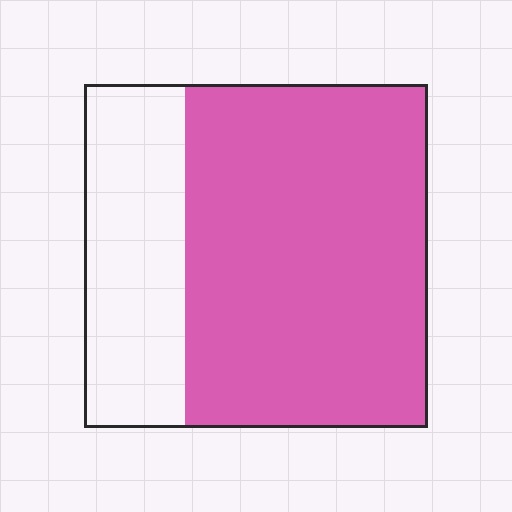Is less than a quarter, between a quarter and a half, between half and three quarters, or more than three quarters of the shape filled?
Between half and three quarters.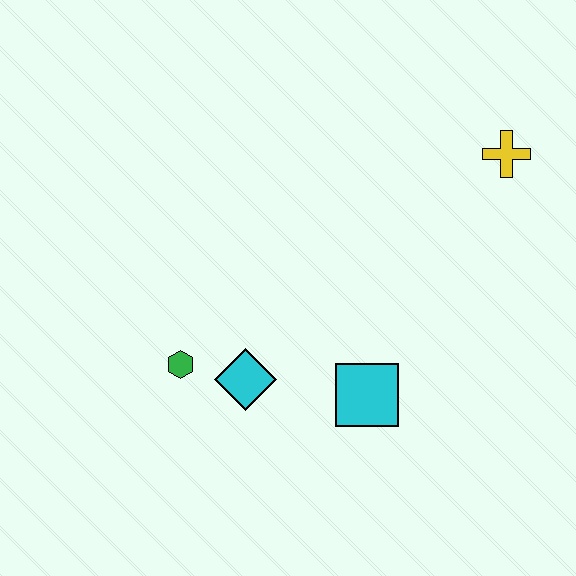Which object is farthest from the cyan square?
The yellow cross is farthest from the cyan square.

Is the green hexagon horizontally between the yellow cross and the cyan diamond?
No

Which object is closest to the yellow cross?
The cyan square is closest to the yellow cross.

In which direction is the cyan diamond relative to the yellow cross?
The cyan diamond is to the left of the yellow cross.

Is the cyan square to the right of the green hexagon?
Yes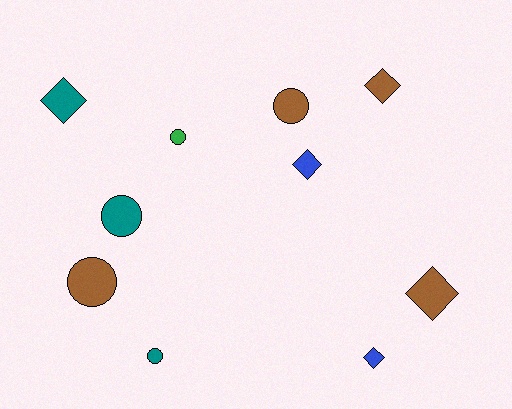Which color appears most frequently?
Brown, with 4 objects.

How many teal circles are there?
There are 2 teal circles.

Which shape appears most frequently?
Circle, with 5 objects.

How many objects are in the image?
There are 10 objects.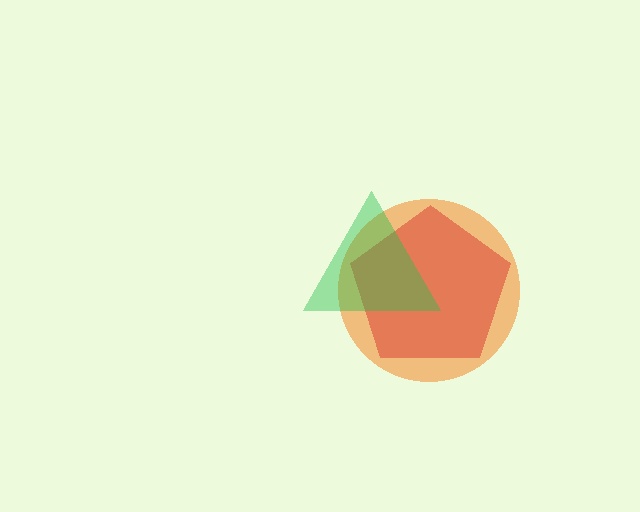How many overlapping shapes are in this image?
There are 3 overlapping shapes in the image.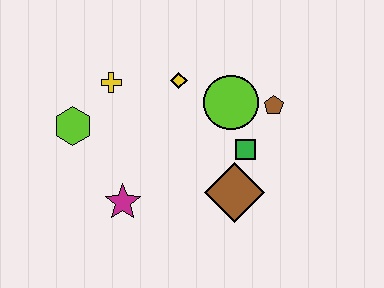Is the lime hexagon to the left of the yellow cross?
Yes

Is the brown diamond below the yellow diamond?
Yes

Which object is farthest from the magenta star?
The brown pentagon is farthest from the magenta star.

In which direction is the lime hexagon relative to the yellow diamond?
The lime hexagon is to the left of the yellow diamond.